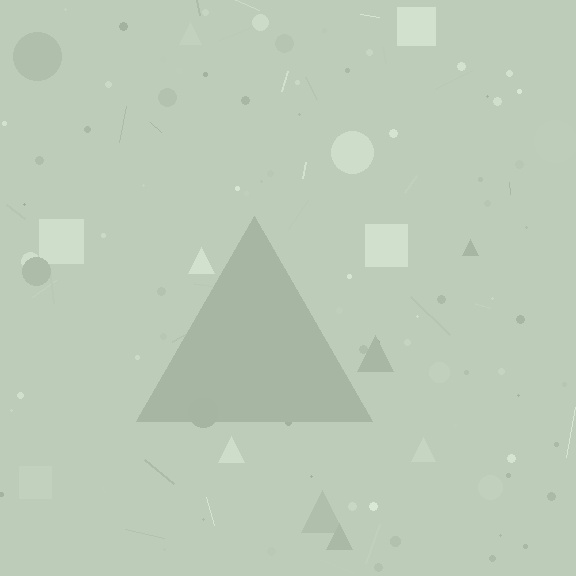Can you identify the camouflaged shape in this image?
The camouflaged shape is a triangle.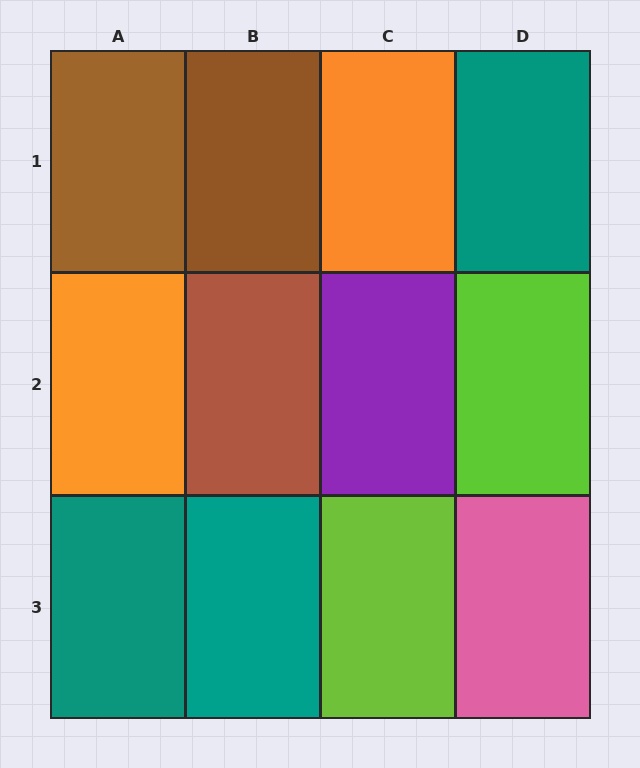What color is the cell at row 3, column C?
Lime.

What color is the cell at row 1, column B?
Brown.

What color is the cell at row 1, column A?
Brown.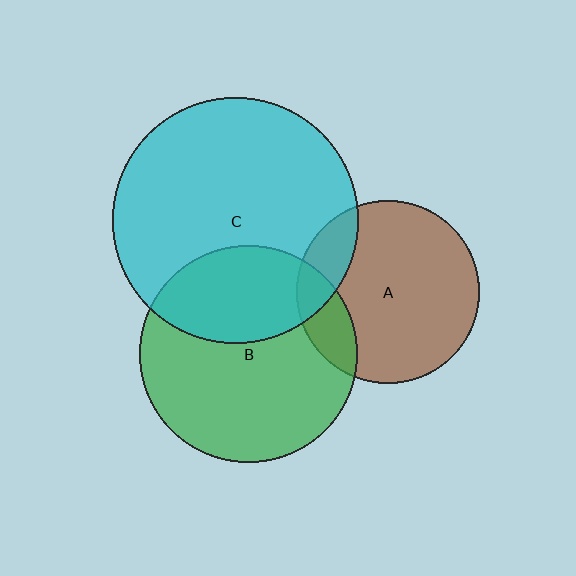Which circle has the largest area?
Circle C (cyan).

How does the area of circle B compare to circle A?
Approximately 1.4 times.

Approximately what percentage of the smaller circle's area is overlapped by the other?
Approximately 15%.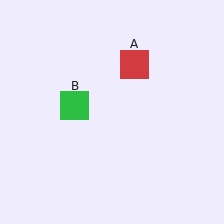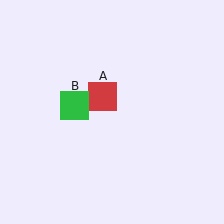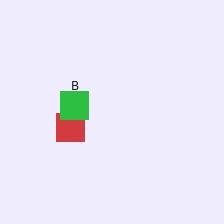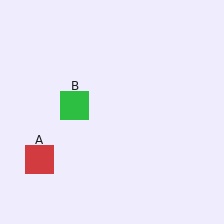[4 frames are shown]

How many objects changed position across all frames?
1 object changed position: red square (object A).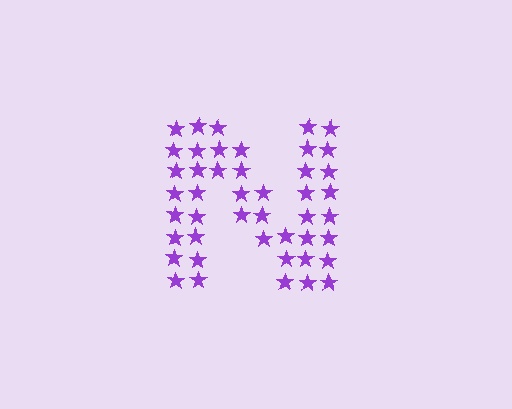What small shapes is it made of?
It is made of small stars.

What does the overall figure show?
The overall figure shows the letter N.